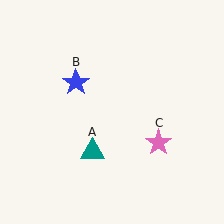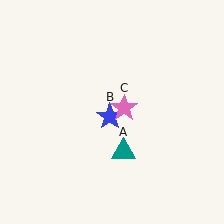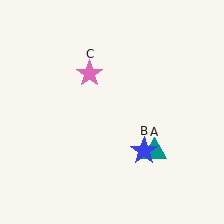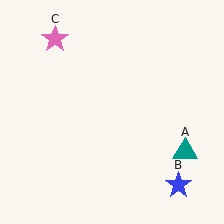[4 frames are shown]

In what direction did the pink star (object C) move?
The pink star (object C) moved up and to the left.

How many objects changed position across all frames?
3 objects changed position: teal triangle (object A), blue star (object B), pink star (object C).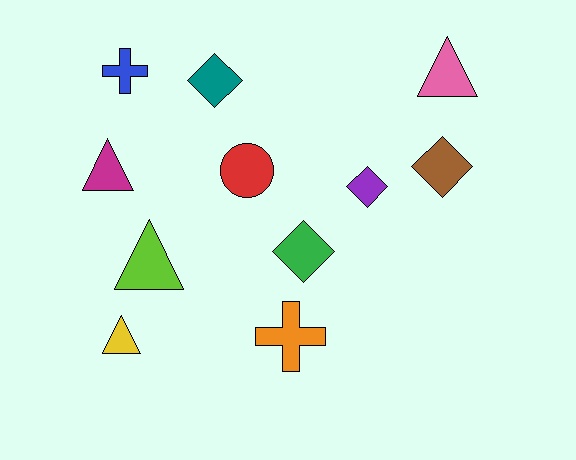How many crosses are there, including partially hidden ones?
There are 2 crosses.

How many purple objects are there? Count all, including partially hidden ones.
There is 1 purple object.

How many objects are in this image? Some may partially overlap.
There are 11 objects.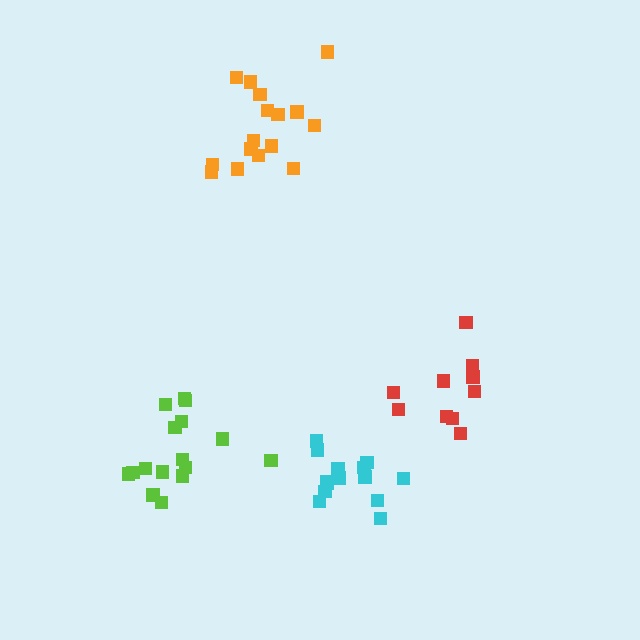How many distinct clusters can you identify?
There are 4 distinct clusters.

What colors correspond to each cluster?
The clusters are colored: orange, cyan, lime, red.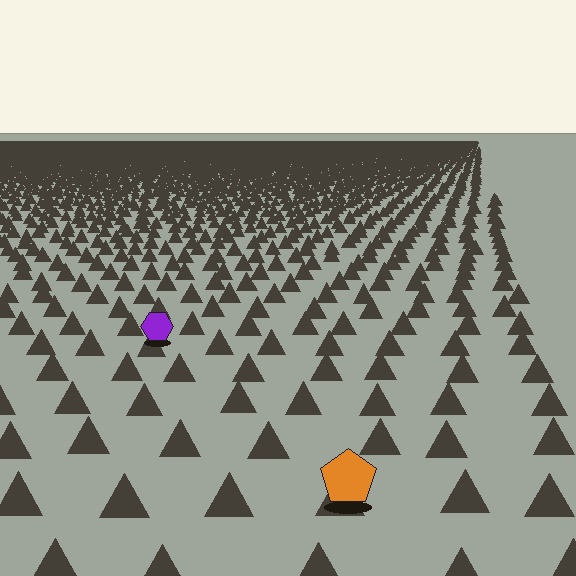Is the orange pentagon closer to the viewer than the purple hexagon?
Yes. The orange pentagon is closer — you can tell from the texture gradient: the ground texture is coarser near it.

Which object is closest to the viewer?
The orange pentagon is closest. The texture marks near it are larger and more spread out.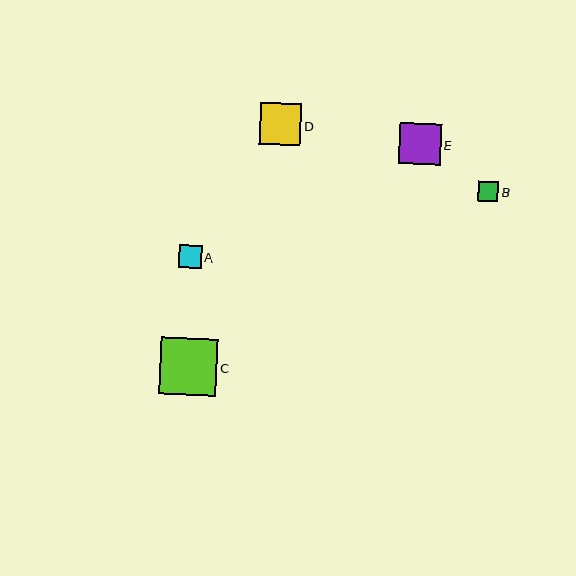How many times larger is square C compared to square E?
Square C is approximately 1.4 times the size of square E.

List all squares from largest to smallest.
From largest to smallest: C, E, D, A, B.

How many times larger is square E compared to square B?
Square E is approximately 2.0 times the size of square B.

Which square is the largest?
Square C is the largest with a size of approximately 57 pixels.